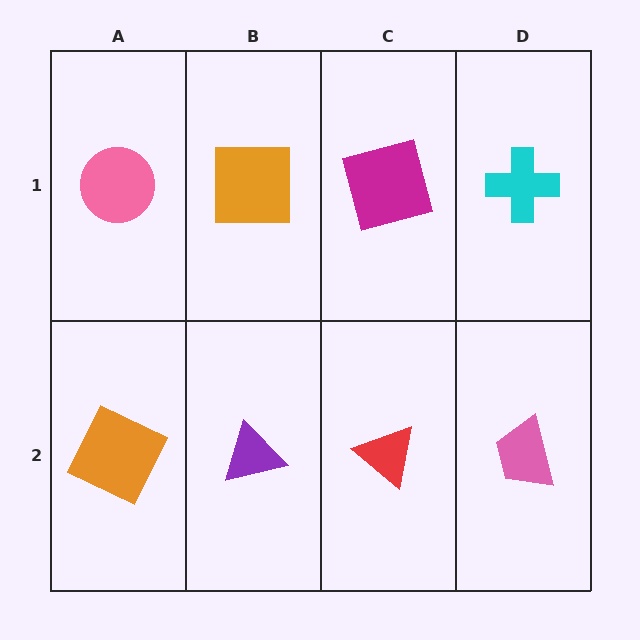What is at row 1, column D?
A cyan cross.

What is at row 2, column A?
An orange square.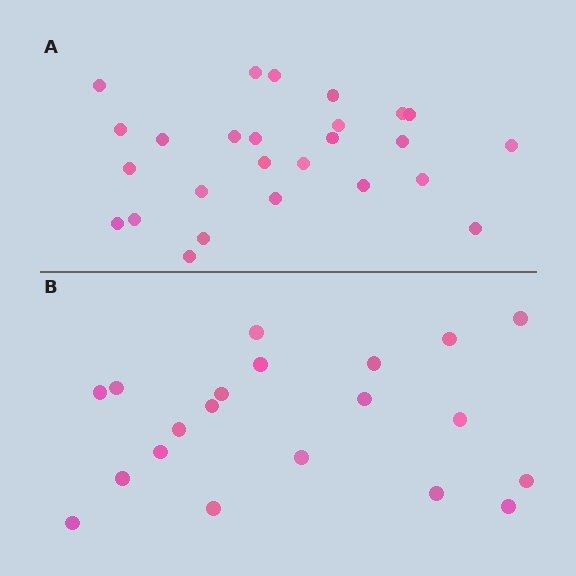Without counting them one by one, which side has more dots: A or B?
Region A (the top region) has more dots.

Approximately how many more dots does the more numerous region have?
Region A has about 6 more dots than region B.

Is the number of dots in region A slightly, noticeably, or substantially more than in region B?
Region A has noticeably more, but not dramatically so. The ratio is roughly 1.3 to 1.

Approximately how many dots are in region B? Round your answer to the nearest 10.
About 20 dots.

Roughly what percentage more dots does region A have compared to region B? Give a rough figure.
About 30% more.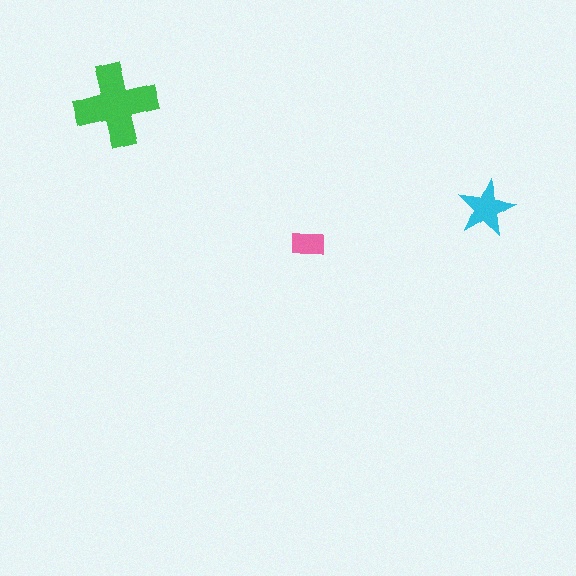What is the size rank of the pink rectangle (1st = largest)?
3rd.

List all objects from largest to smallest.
The green cross, the cyan star, the pink rectangle.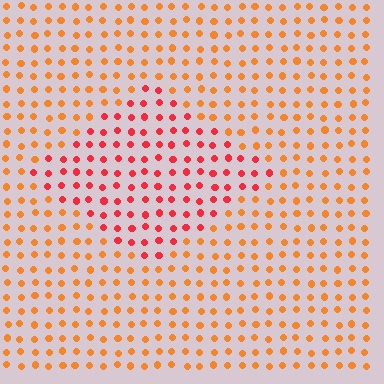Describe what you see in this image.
The image is filled with small orange elements in a uniform arrangement. A diamond-shaped region is visible where the elements are tinted to a slightly different hue, forming a subtle color boundary.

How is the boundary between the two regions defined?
The boundary is defined purely by a slight shift in hue (about 33 degrees). Spacing, size, and orientation are identical on both sides.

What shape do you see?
I see a diamond.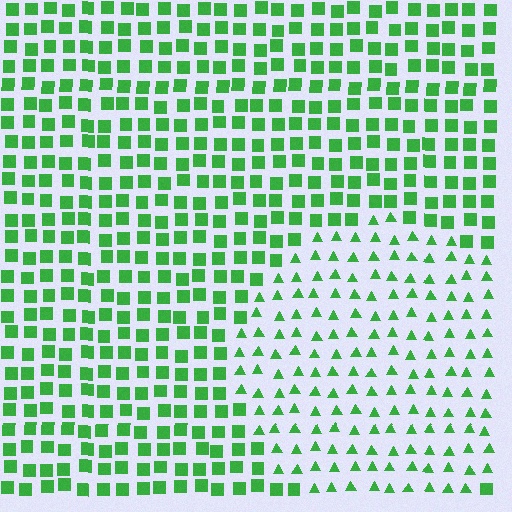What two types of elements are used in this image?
The image uses triangles inside the circle region and squares outside it.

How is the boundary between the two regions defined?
The boundary is defined by a change in element shape: triangles inside vs. squares outside. All elements share the same color and spacing.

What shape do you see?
I see a circle.